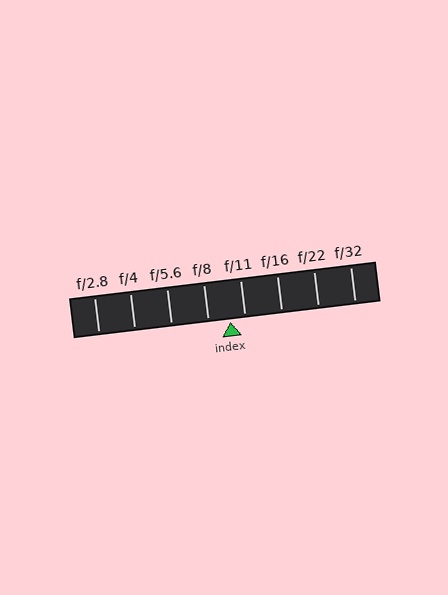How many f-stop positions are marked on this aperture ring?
There are 8 f-stop positions marked.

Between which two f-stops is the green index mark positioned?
The index mark is between f/8 and f/11.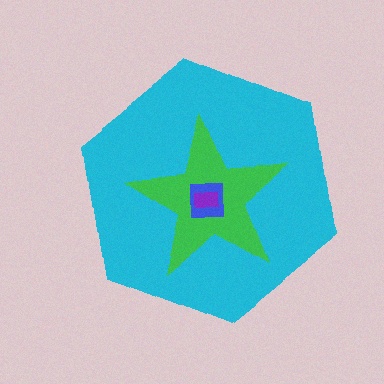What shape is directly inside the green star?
The blue square.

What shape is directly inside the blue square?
The purple rectangle.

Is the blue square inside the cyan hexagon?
Yes.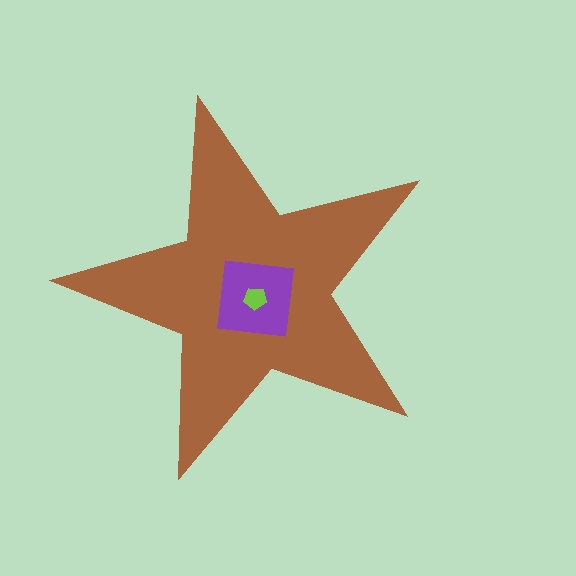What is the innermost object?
The lime pentagon.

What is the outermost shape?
The brown star.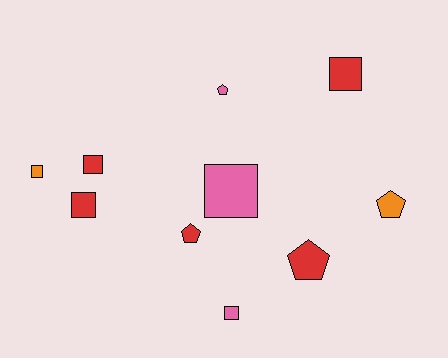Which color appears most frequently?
Red, with 5 objects.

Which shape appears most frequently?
Square, with 6 objects.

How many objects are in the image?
There are 10 objects.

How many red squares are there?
There are 3 red squares.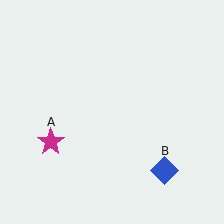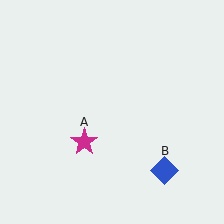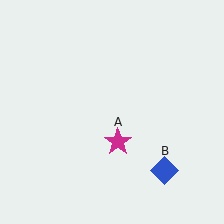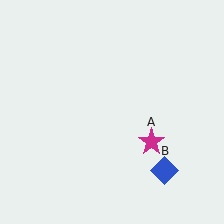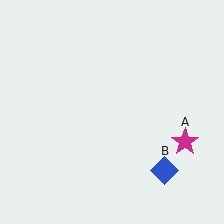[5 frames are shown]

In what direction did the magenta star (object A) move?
The magenta star (object A) moved right.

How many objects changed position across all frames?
1 object changed position: magenta star (object A).